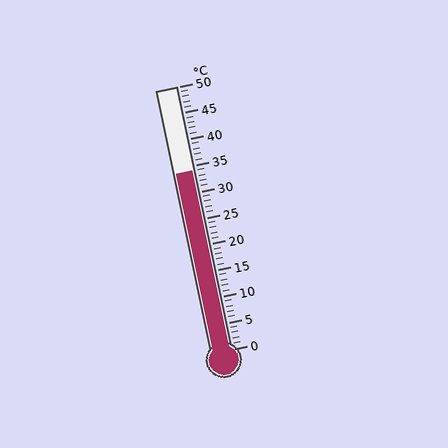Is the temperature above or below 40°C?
The temperature is below 40°C.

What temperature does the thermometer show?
The thermometer shows approximately 34°C.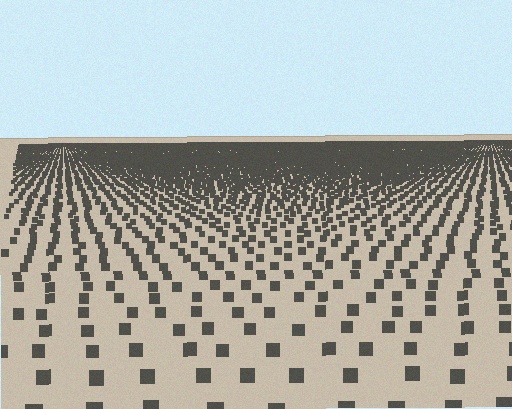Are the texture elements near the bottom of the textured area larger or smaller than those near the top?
Larger. Near the bottom, elements are closer to the viewer and appear at a bigger on-screen size.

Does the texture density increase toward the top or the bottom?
Density increases toward the top.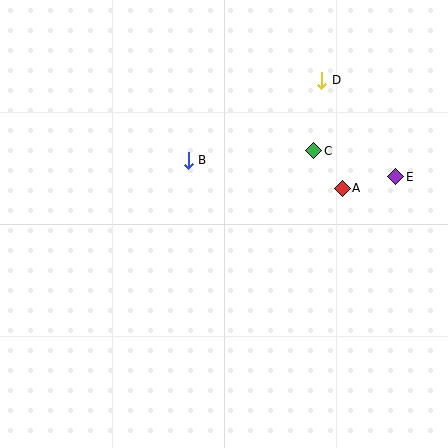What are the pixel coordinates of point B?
Point B is at (188, 160).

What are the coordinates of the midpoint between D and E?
The midpoint between D and E is at (359, 129).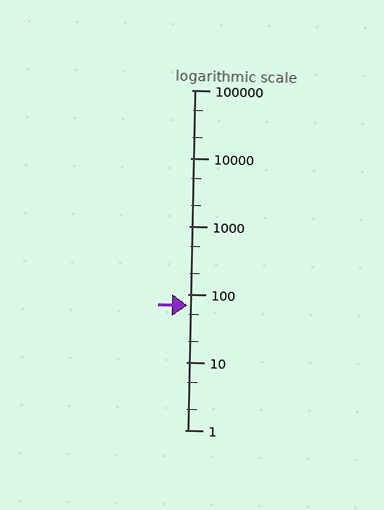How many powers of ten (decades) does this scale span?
The scale spans 5 decades, from 1 to 100000.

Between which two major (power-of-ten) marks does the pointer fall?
The pointer is between 10 and 100.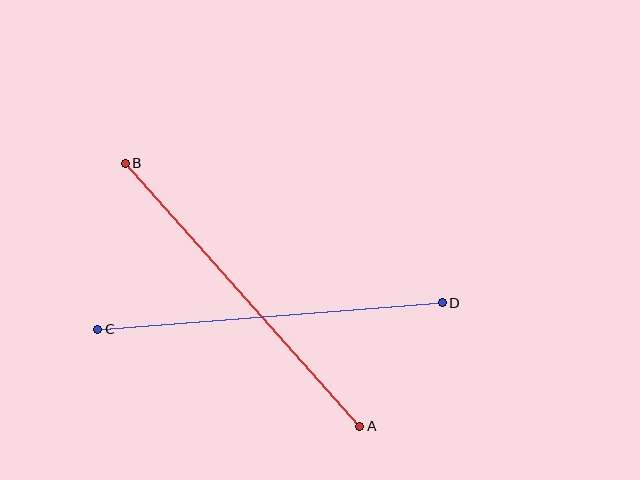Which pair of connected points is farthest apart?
Points A and B are farthest apart.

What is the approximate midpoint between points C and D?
The midpoint is at approximately (270, 316) pixels.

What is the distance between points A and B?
The distance is approximately 352 pixels.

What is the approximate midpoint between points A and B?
The midpoint is at approximately (243, 295) pixels.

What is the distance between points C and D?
The distance is approximately 345 pixels.